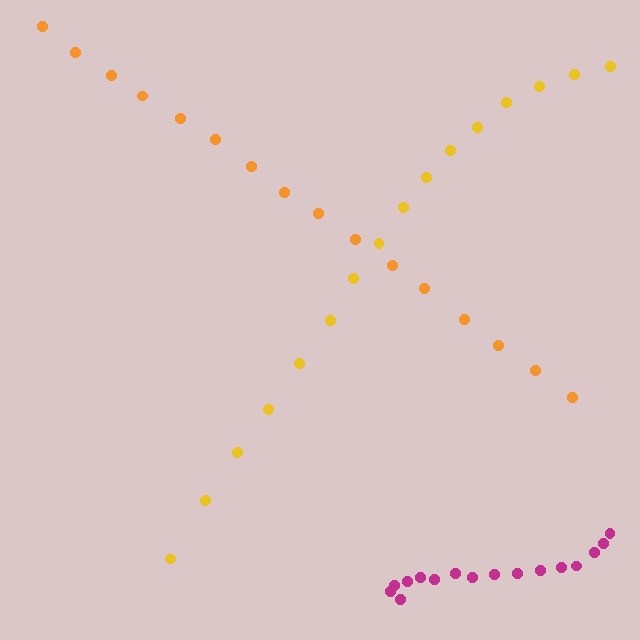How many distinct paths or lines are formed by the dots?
There are 3 distinct paths.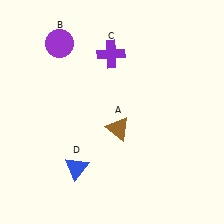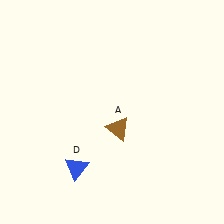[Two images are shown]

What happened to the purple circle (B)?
The purple circle (B) was removed in Image 2. It was in the top-left area of Image 1.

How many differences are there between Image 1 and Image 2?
There are 2 differences between the two images.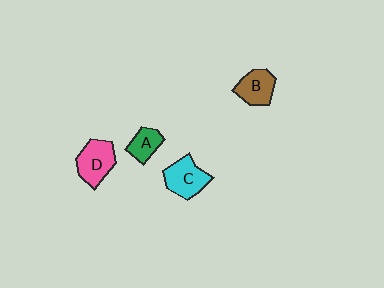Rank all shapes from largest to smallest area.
From largest to smallest: D (pink), C (cyan), B (brown), A (green).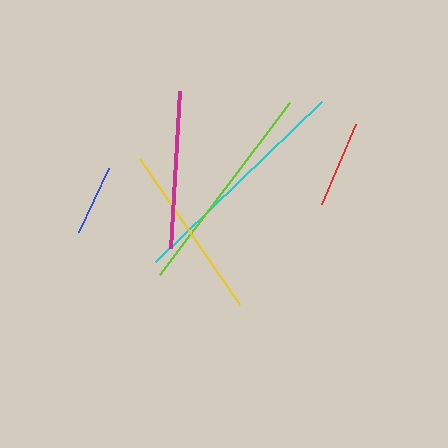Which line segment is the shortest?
The blue line is the shortest at approximately 71 pixels.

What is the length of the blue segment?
The blue segment is approximately 71 pixels long.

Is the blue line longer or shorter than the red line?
The red line is longer than the blue line.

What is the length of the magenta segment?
The magenta segment is approximately 156 pixels long.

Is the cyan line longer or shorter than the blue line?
The cyan line is longer than the blue line.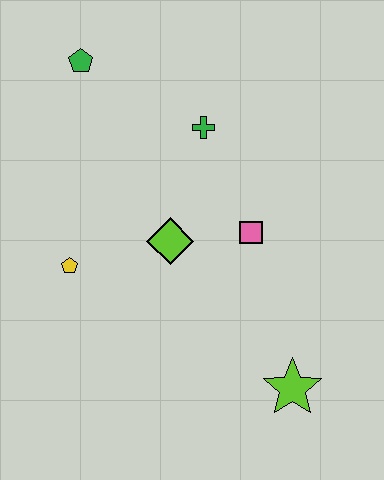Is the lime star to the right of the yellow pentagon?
Yes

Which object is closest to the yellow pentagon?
The lime diamond is closest to the yellow pentagon.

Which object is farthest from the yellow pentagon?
The lime star is farthest from the yellow pentagon.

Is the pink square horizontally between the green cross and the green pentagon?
No